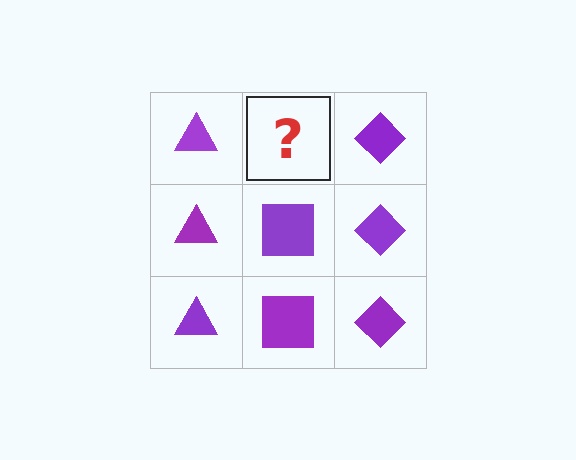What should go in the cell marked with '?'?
The missing cell should contain a purple square.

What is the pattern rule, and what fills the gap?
The rule is that each column has a consistent shape. The gap should be filled with a purple square.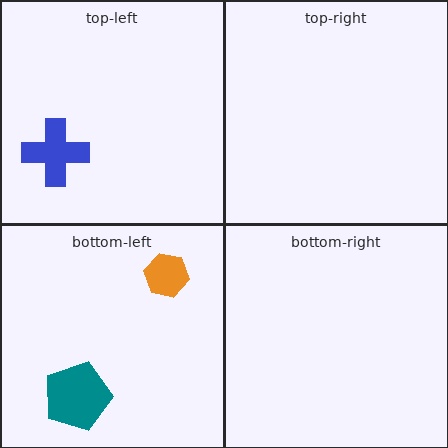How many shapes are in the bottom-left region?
2.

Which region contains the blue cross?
The top-left region.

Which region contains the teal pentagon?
The bottom-left region.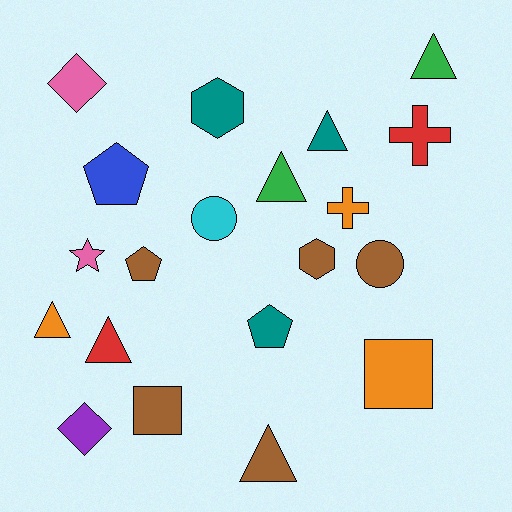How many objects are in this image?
There are 20 objects.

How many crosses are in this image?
There are 2 crosses.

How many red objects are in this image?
There are 2 red objects.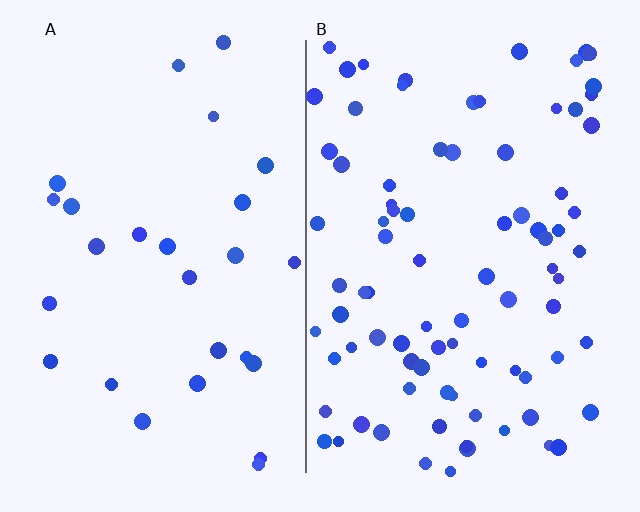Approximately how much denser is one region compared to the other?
Approximately 3.2× — region B over region A.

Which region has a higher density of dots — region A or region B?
B (the right).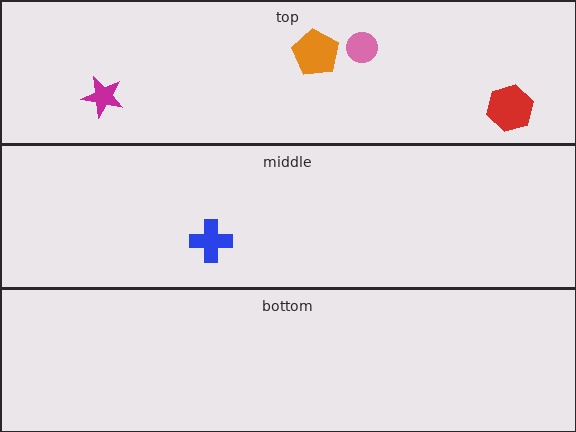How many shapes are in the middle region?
1.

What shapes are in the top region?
The orange pentagon, the magenta star, the pink circle, the red hexagon.